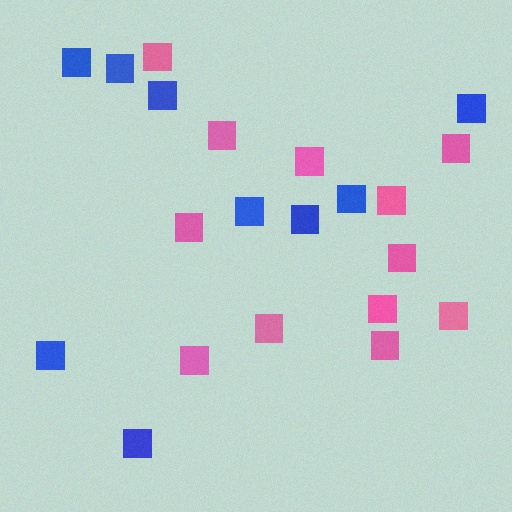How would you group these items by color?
There are 2 groups: one group of pink squares (12) and one group of blue squares (9).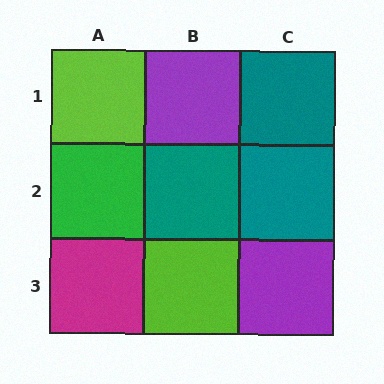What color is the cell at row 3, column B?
Lime.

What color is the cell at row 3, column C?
Purple.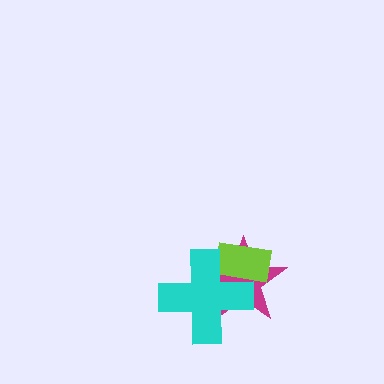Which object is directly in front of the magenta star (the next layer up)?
The lime rectangle is directly in front of the magenta star.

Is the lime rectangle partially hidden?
Yes, it is partially covered by another shape.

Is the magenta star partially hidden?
Yes, it is partially covered by another shape.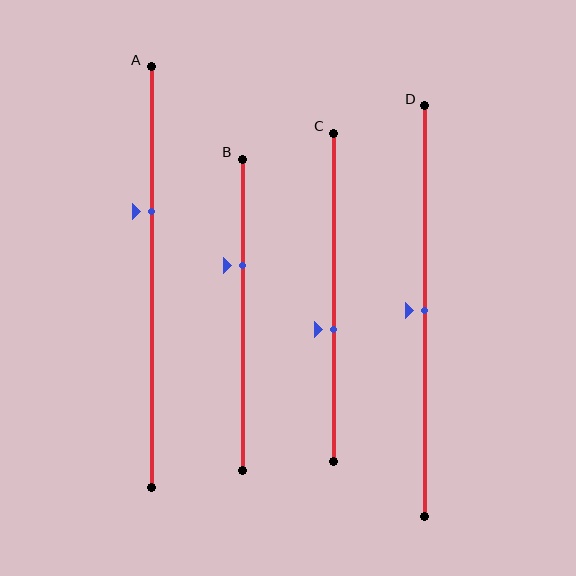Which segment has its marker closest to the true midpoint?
Segment D has its marker closest to the true midpoint.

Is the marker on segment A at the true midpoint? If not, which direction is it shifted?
No, the marker on segment A is shifted upward by about 16% of the segment length.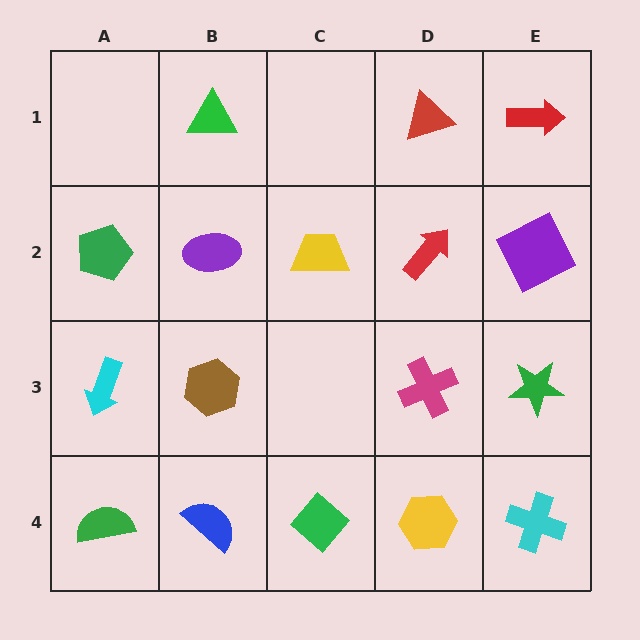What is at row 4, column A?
A green semicircle.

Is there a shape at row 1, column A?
No, that cell is empty.